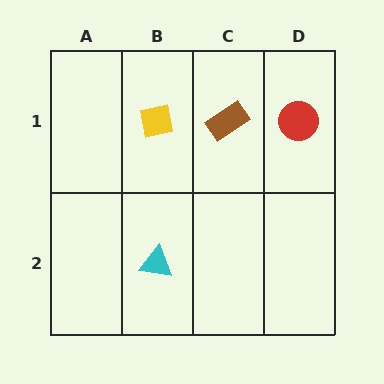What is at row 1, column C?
A brown rectangle.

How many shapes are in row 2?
1 shape.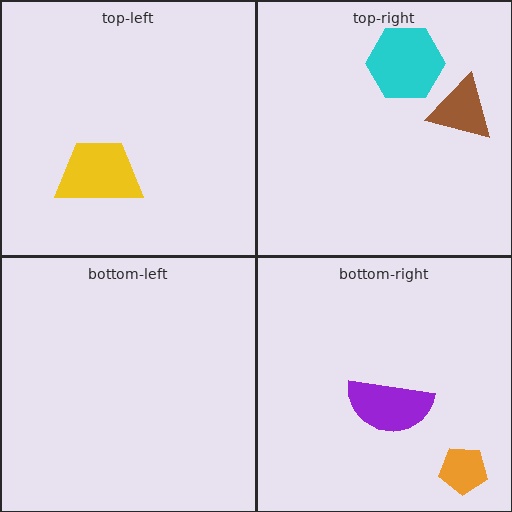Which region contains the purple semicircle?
The bottom-right region.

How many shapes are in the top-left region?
1.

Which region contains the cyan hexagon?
The top-right region.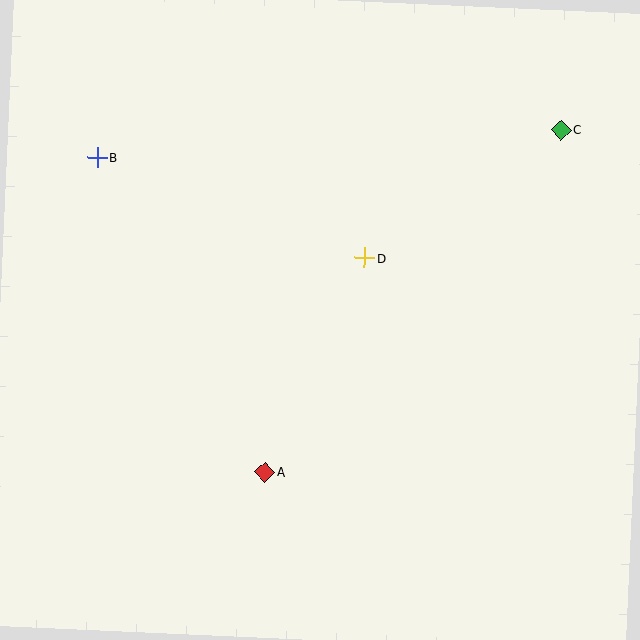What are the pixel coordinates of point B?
Point B is at (97, 157).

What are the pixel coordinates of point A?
Point A is at (265, 472).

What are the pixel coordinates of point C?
Point C is at (561, 130).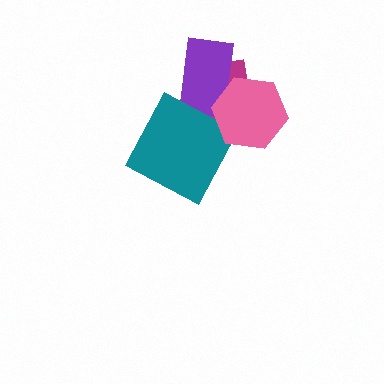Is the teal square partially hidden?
No, no other shape covers it.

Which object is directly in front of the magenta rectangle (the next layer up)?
The purple rectangle is directly in front of the magenta rectangle.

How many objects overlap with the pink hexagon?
2 objects overlap with the pink hexagon.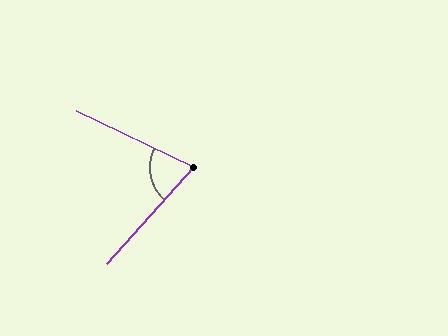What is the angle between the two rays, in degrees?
Approximately 74 degrees.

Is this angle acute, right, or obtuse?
It is acute.